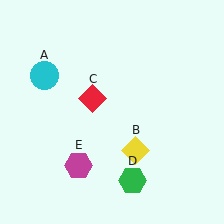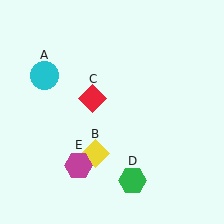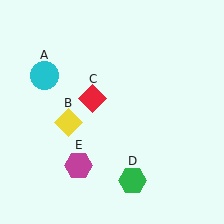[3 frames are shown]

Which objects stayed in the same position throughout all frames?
Cyan circle (object A) and red diamond (object C) and green hexagon (object D) and magenta hexagon (object E) remained stationary.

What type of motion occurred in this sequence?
The yellow diamond (object B) rotated clockwise around the center of the scene.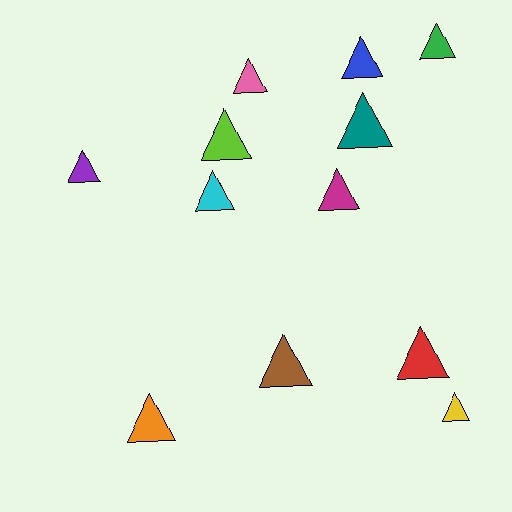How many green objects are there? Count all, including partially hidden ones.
There is 1 green object.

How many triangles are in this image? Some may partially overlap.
There are 12 triangles.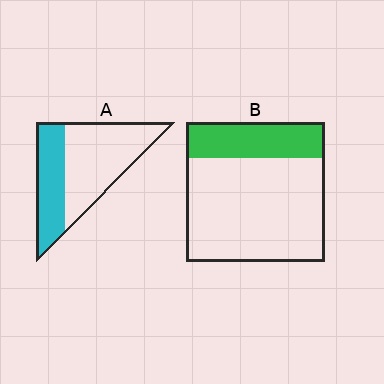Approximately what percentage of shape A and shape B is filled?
A is approximately 35% and B is approximately 25%.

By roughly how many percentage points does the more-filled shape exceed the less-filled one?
By roughly 10 percentage points (A over B).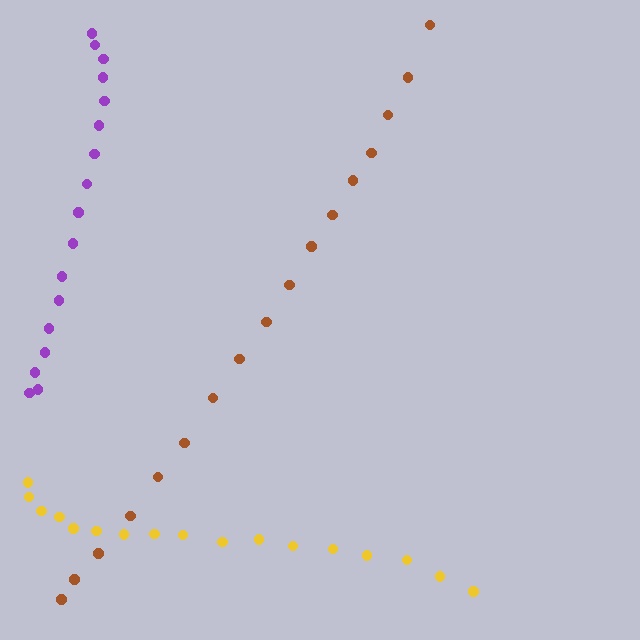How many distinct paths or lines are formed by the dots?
There are 3 distinct paths.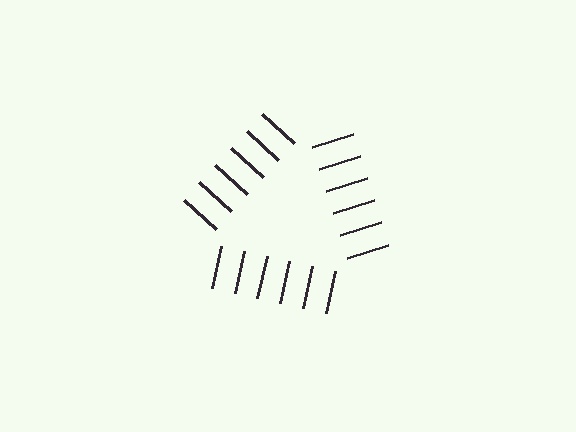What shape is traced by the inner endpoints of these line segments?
An illusory triangle — the line segments terminate on its edges but no continuous stroke is drawn.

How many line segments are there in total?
18 — 6 along each of the 3 edges.